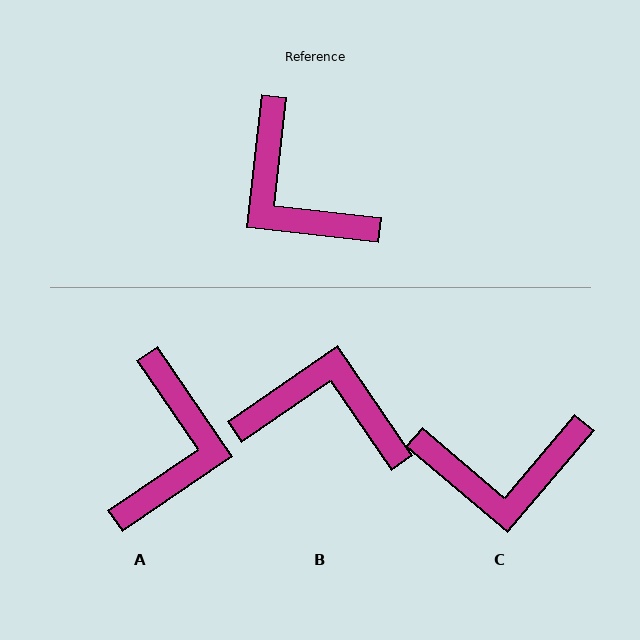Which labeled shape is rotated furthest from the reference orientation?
B, about 139 degrees away.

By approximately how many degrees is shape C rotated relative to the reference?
Approximately 56 degrees counter-clockwise.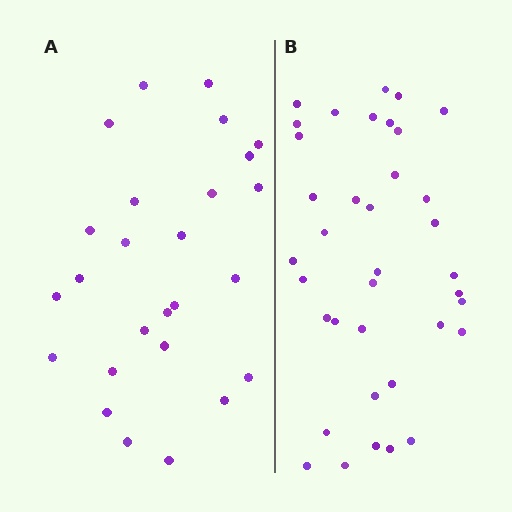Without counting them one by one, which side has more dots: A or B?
Region B (the right region) has more dots.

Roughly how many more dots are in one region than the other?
Region B has roughly 12 or so more dots than region A.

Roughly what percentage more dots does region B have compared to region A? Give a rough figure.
About 40% more.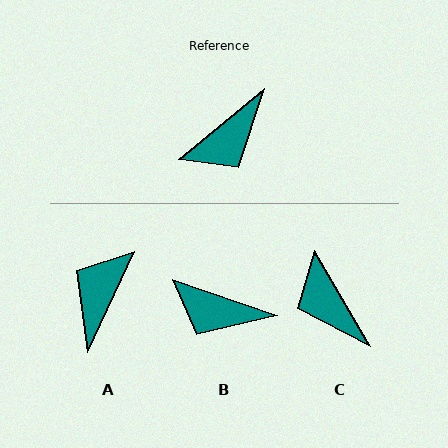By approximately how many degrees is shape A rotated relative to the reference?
Approximately 154 degrees clockwise.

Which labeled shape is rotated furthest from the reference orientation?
A, about 154 degrees away.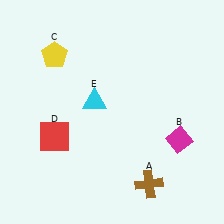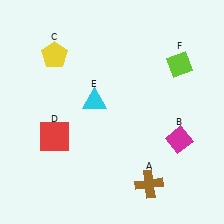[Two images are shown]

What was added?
A lime diamond (F) was added in Image 2.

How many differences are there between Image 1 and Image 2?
There is 1 difference between the two images.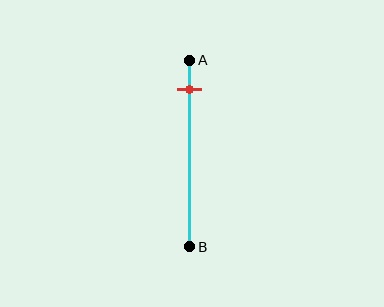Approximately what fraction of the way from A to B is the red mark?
The red mark is approximately 15% of the way from A to B.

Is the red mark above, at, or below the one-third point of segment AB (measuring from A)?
The red mark is above the one-third point of segment AB.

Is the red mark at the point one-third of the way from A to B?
No, the mark is at about 15% from A, not at the 33% one-third point.